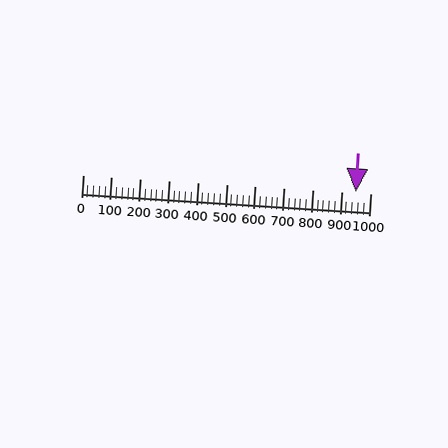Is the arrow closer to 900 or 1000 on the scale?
The arrow is closer to 900.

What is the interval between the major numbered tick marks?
The major tick marks are spaced 100 units apart.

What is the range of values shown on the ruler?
The ruler shows values from 0 to 1000.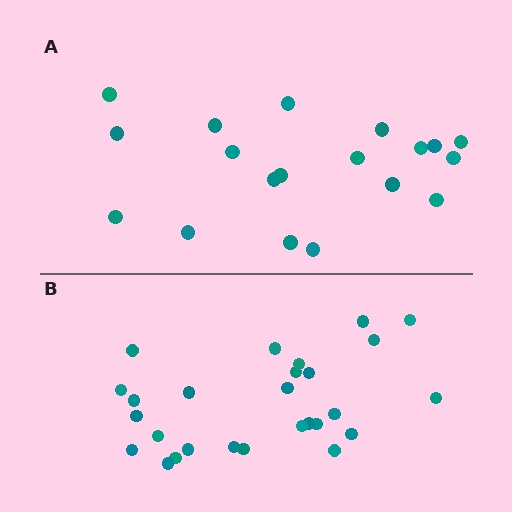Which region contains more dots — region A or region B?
Region B (the bottom region) has more dots.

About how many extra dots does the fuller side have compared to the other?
Region B has roughly 8 or so more dots than region A.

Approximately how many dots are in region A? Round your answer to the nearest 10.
About 20 dots. (The exact count is 19, which rounds to 20.)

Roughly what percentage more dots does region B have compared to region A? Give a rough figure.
About 40% more.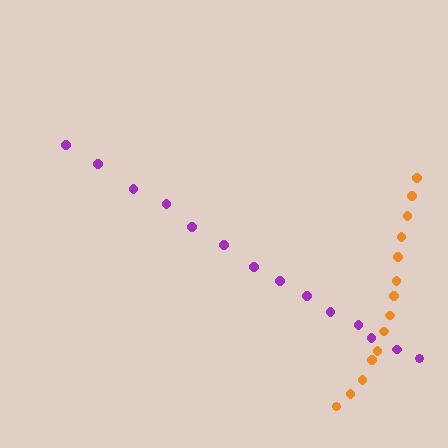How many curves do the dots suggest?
There are 2 distinct paths.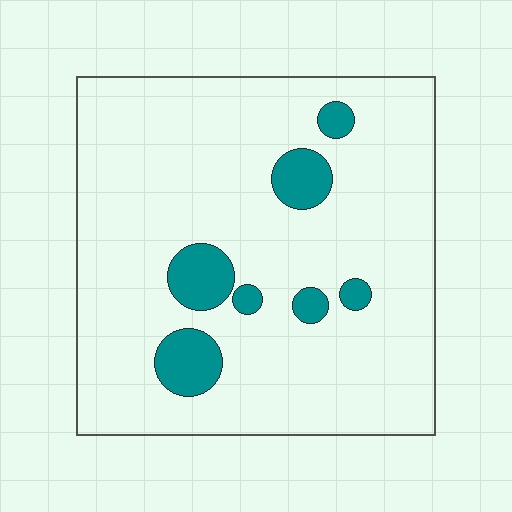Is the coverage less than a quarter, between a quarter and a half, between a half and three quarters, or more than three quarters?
Less than a quarter.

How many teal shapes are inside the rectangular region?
7.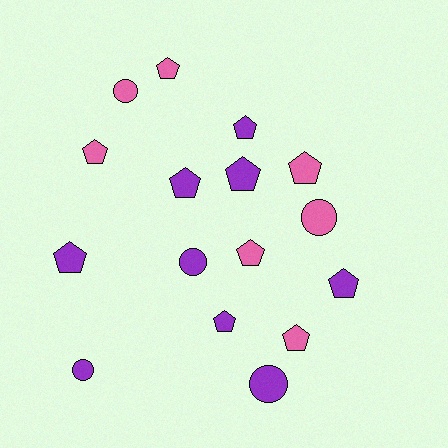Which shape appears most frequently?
Pentagon, with 11 objects.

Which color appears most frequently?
Purple, with 9 objects.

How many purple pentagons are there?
There are 6 purple pentagons.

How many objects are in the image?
There are 16 objects.